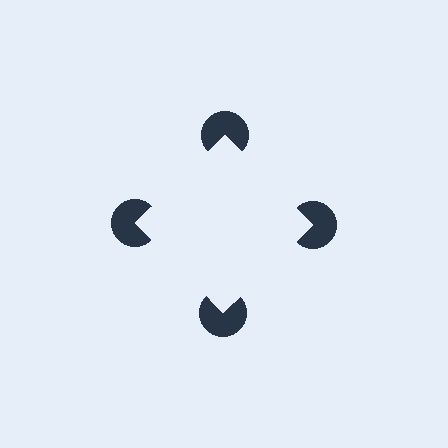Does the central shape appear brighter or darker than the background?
It typically appears slightly brighter than the background, even though no actual brightness change is drawn.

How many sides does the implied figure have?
4 sides.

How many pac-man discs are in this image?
There are 4 — one at each vertex of the illusory square.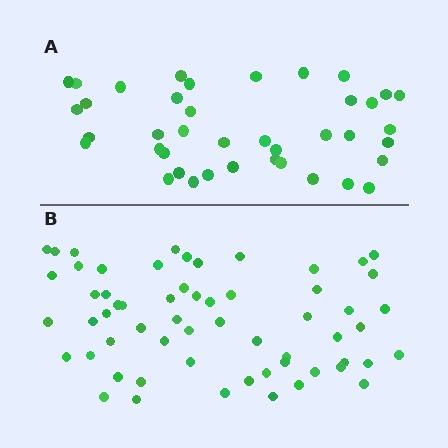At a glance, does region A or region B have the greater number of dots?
Region B (the bottom region) has more dots.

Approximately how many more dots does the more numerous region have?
Region B has approximately 20 more dots than region A.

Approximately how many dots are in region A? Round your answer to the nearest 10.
About 40 dots.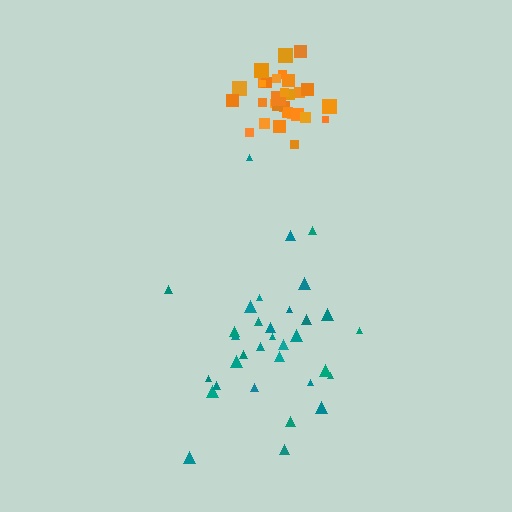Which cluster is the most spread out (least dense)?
Teal.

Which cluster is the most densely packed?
Orange.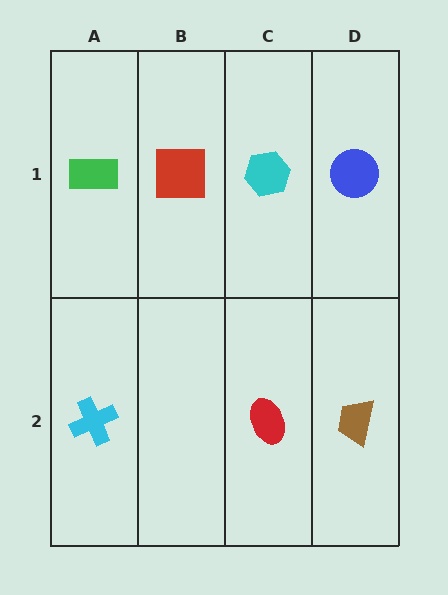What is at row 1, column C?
A cyan hexagon.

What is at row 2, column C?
A red ellipse.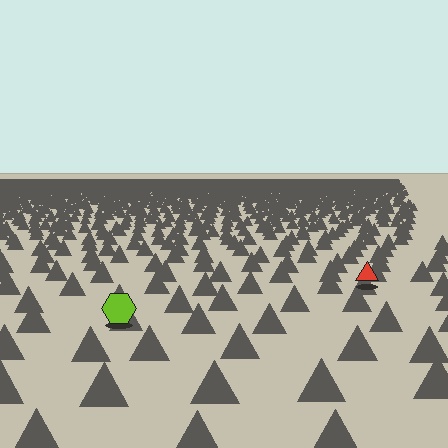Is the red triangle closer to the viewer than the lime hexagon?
No. The lime hexagon is closer — you can tell from the texture gradient: the ground texture is coarser near it.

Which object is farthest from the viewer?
The red triangle is farthest from the viewer. It appears smaller and the ground texture around it is denser.